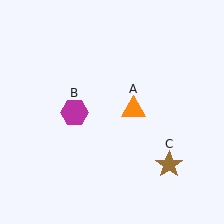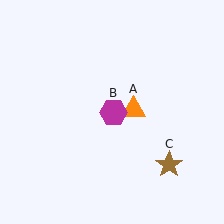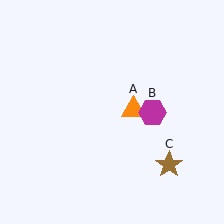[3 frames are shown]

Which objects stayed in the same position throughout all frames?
Orange triangle (object A) and brown star (object C) remained stationary.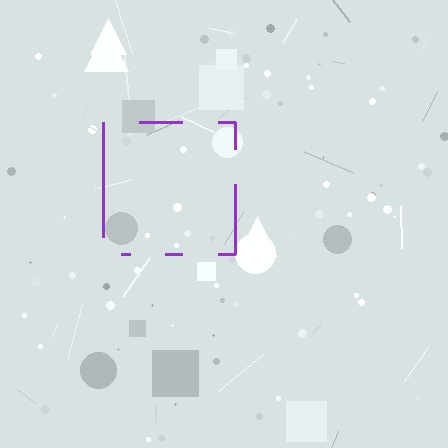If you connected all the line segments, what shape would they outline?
They would outline a square.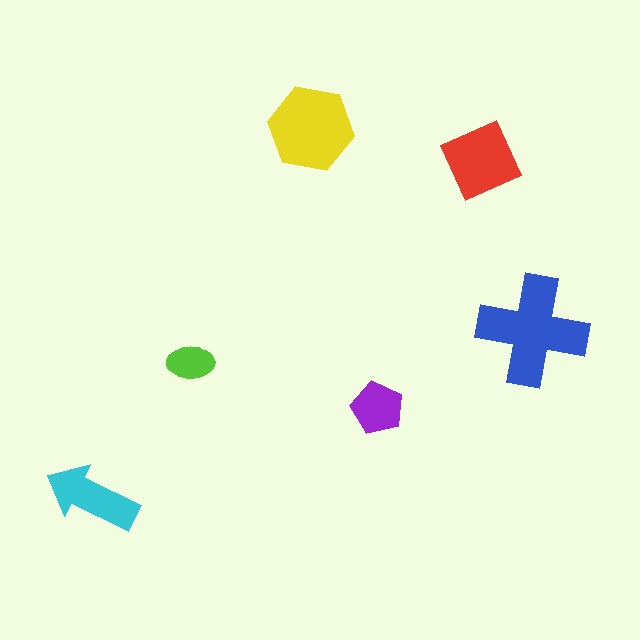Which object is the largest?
The blue cross.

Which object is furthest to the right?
The blue cross is rightmost.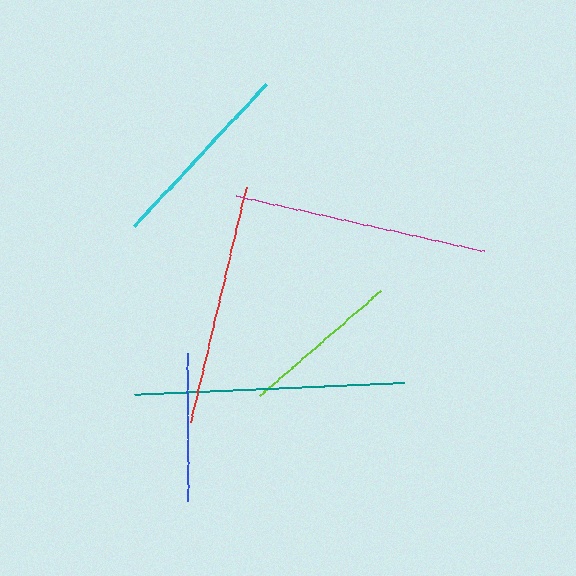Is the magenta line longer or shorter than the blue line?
The magenta line is longer than the blue line.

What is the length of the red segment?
The red segment is approximately 242 pixels long.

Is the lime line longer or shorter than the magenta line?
The magenta line is longer than the lime line.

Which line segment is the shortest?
The blue line is the shortest at approximately 147 pixels.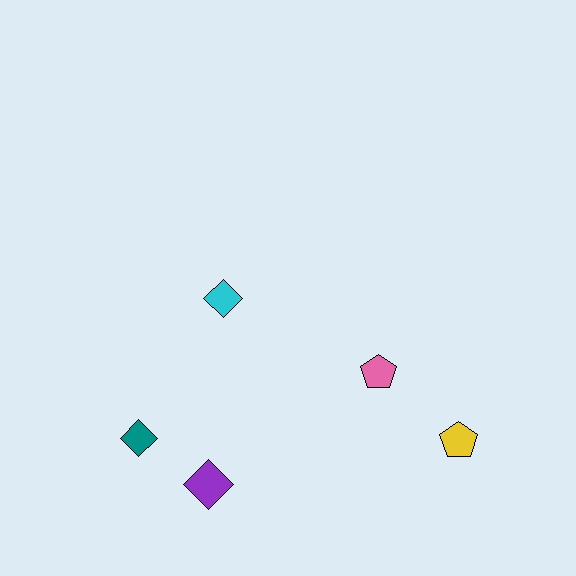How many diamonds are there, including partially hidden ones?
There are 3 diamonds.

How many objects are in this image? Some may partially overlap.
There are 5 objects.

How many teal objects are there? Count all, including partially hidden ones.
There is 1 teal object.